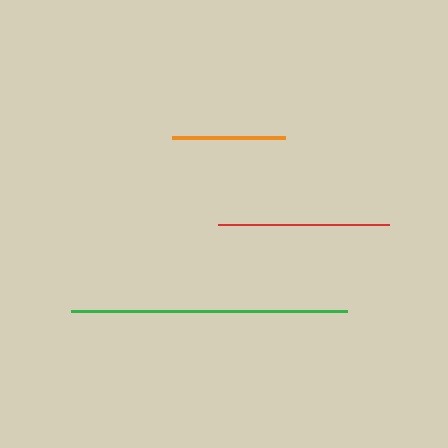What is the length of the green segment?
The green segment is approximately 276 pixels long.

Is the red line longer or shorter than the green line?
The green line is longer than the red line.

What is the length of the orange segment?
The orange segment is approximately 112 pixels long.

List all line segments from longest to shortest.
From longest to shortest: green, red, orange.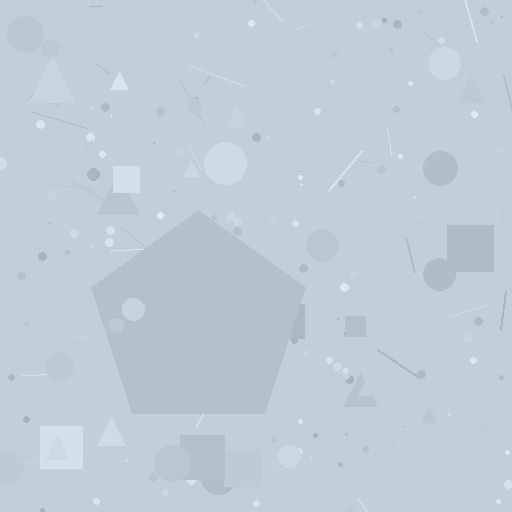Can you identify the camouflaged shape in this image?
The camouflaged shape is a pentagon.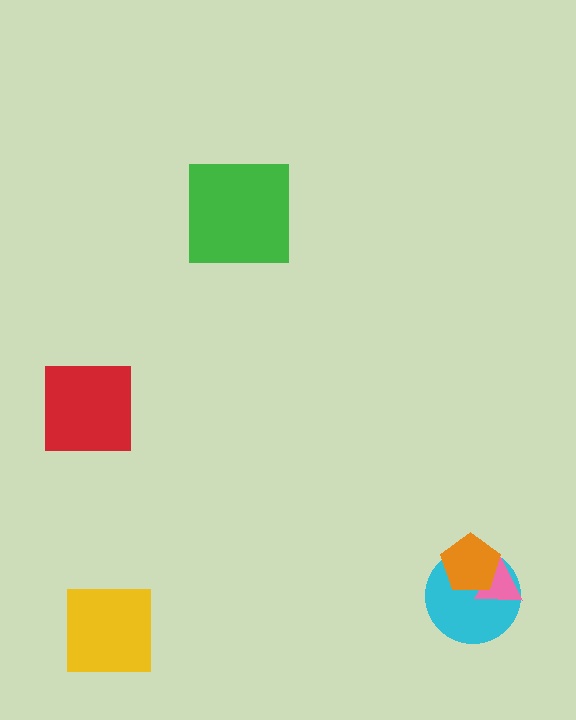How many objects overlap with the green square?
0 objects overlap with the green square.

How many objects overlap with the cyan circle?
2 objects overlap with the cyan circle.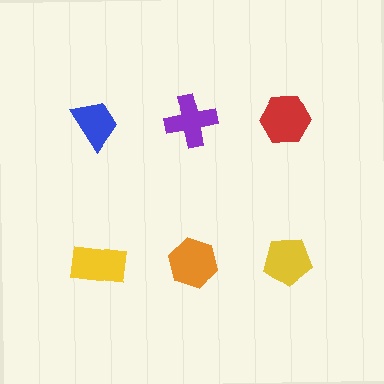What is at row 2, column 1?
A yellow rectangle.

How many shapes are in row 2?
3 shapes.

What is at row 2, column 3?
A yellow pentagon.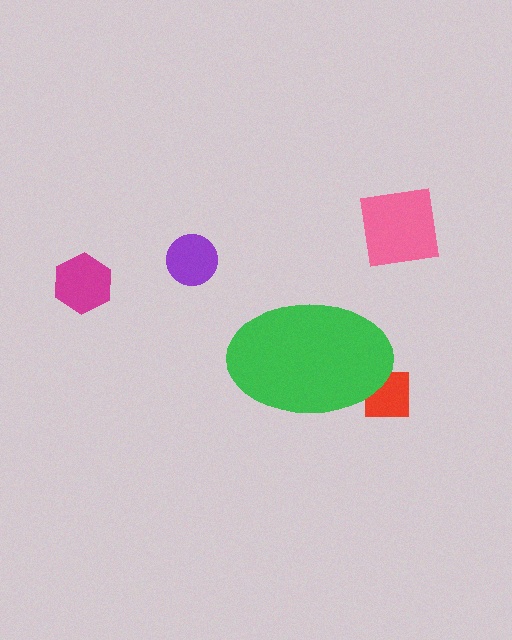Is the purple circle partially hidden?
No, the purple circle is fully visible.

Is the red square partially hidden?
Yes, the red square is partially hidden behind the green ellipse.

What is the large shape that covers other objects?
A green ellipse.